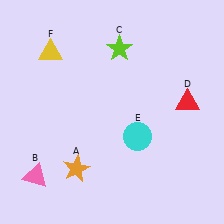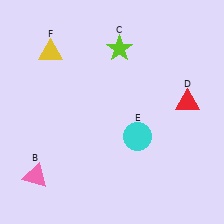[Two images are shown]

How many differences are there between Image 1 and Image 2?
There is 1 difference between the two images.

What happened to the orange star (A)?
The orange star (A) was removed in Image 2. It was in the bottom-left area of Image 1.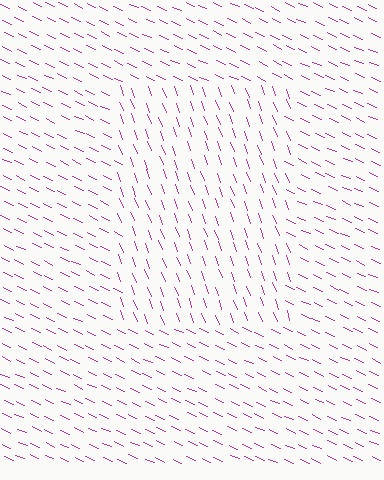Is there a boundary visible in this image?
Yes, there is a texture boundary formed by a change in line orientation.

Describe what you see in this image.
The image is filled with small magenta line segments. A rectangle region in the image has lines oriented differently from the surrounding lines, creating a visible texture boundary.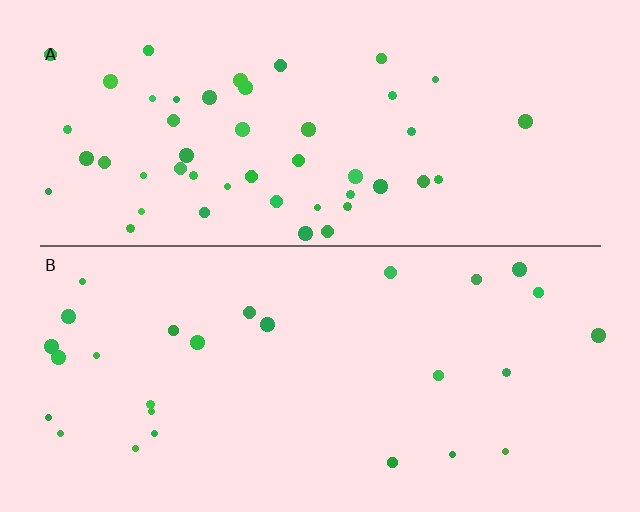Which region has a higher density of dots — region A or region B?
A (the top).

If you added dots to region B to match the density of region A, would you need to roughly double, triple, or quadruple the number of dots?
Approximately double.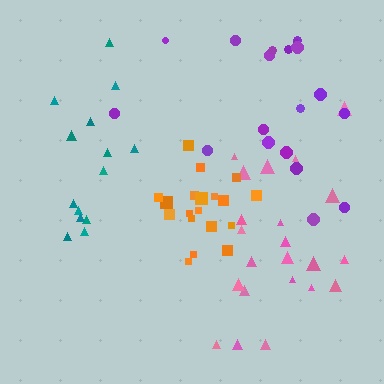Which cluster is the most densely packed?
Orange.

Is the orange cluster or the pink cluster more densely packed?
Orange.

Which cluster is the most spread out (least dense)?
Pink.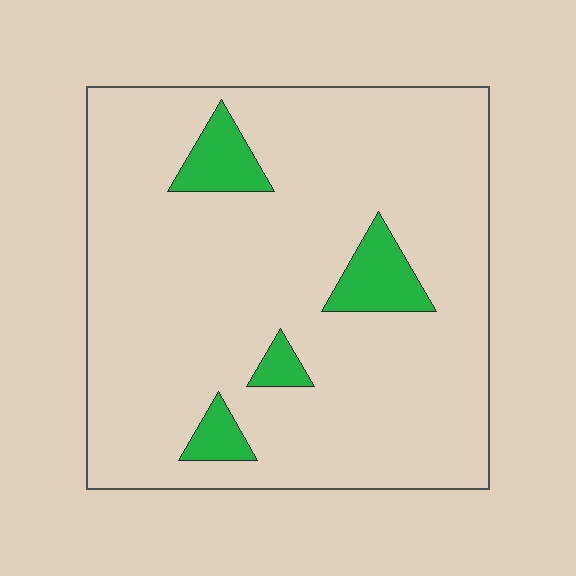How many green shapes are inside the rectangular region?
4.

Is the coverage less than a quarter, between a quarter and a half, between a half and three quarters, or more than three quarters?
Less than a quarter.